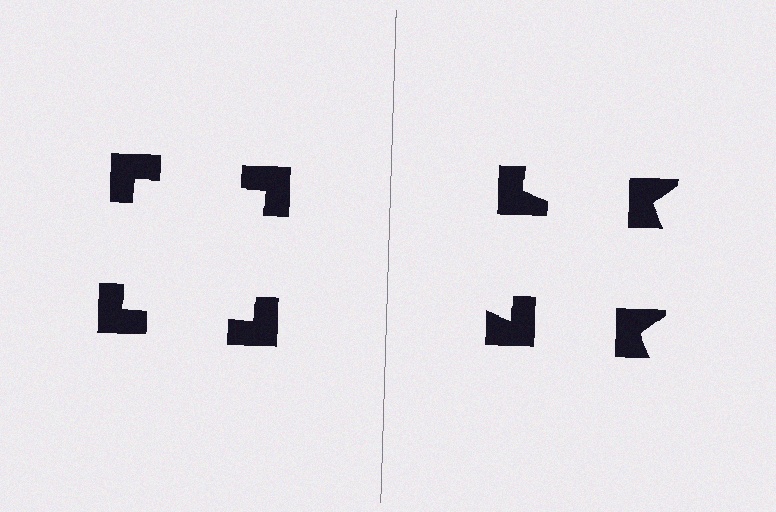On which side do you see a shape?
An illusory square appears on the left side. On the right side the wedge cuts are rotated, so no coherent shape forms.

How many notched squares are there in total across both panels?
8 — 4 on each side.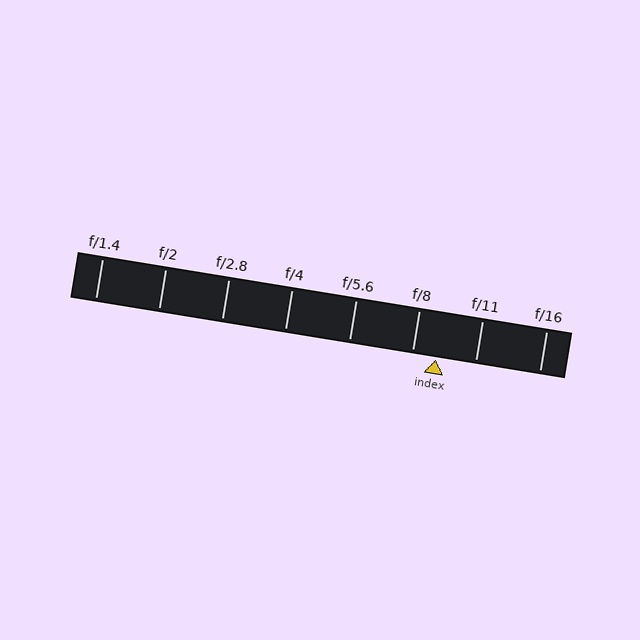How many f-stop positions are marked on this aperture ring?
There are 8 f-stop positions marked.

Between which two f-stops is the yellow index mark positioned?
The index mark is between f/8 and f/11.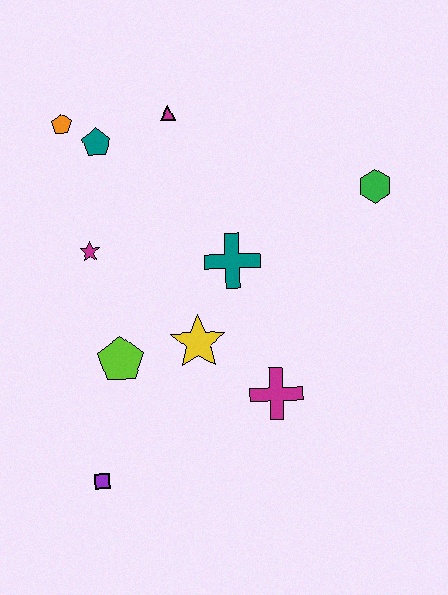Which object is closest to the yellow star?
The lime pentagon is closest to the yellow star.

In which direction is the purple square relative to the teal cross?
The purple square is below the teal cross.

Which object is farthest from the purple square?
The green hexagon is farthest from the purple square.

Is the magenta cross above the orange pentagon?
No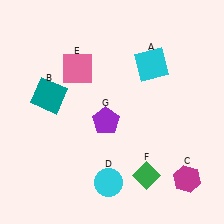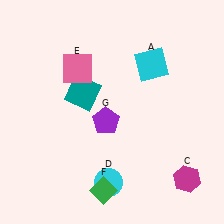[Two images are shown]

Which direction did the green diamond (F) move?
The green diamond (F) moved left.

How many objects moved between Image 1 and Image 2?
2 objects moved between the two images.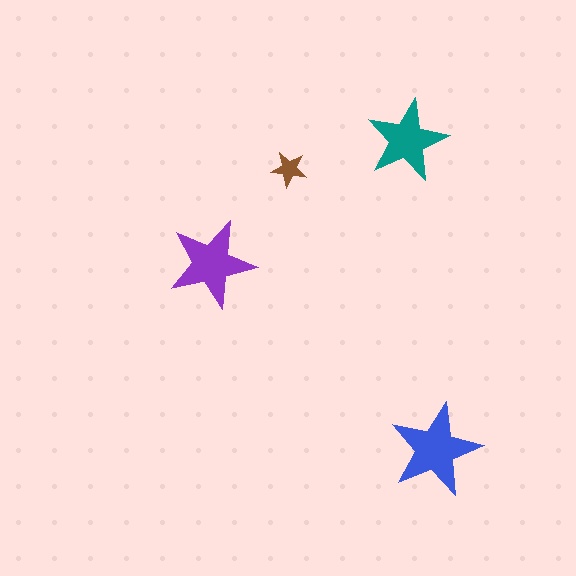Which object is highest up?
The teal star is topmost.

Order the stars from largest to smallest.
the blue one, the purple one, the teal one, the brown one.